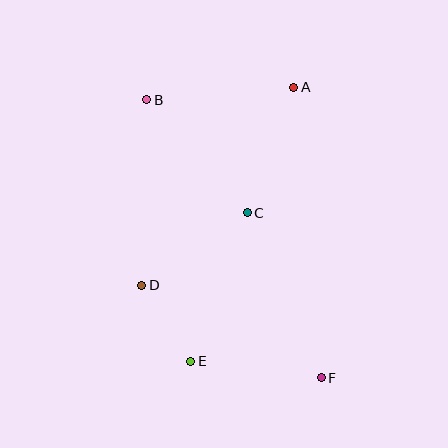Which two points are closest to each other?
Points D and E are closest to each other.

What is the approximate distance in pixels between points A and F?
The distance between A and F is approximately 292 pixels.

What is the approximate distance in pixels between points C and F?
The distance between C and F is approximately 181 pixels.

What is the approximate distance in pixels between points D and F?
The distance between D and F is approximately 202 pixels.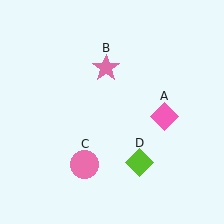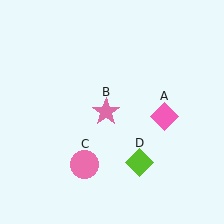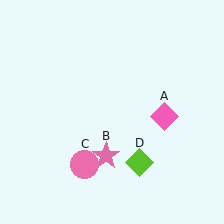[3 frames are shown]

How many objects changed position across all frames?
1 object changed position: pink star (object B).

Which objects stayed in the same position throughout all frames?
Pink diamond (object A) and pink circle (object C) and lime diamond (object D) remained stationary.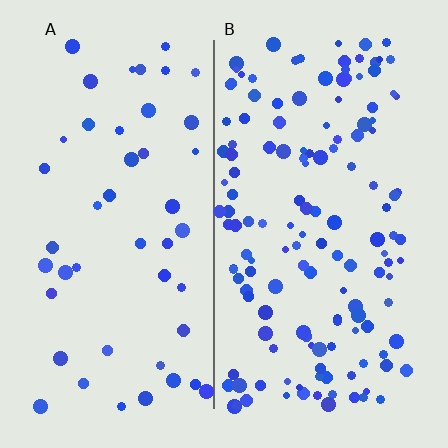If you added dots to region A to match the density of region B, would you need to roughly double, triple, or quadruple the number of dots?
Approximately triple.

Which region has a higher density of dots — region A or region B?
B (the right).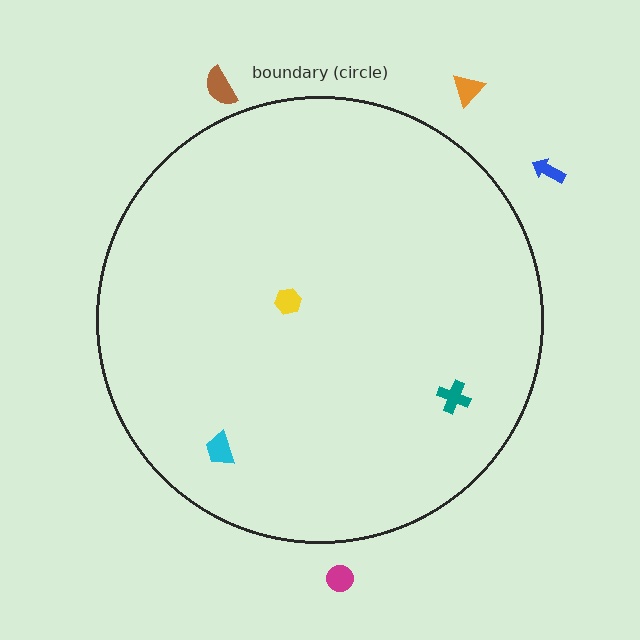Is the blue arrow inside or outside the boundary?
Outside.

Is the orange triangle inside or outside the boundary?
Outside.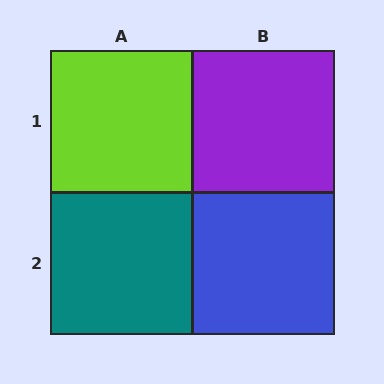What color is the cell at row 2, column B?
Blue.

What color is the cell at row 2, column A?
Teal.